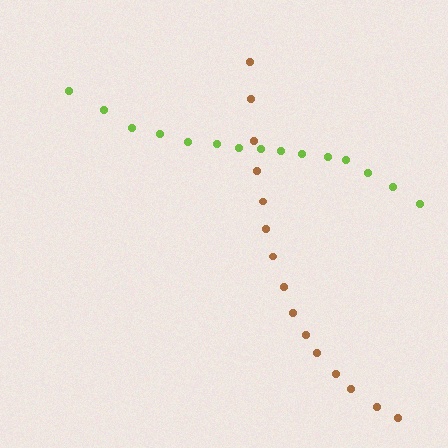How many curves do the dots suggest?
There are 2 distinct paths.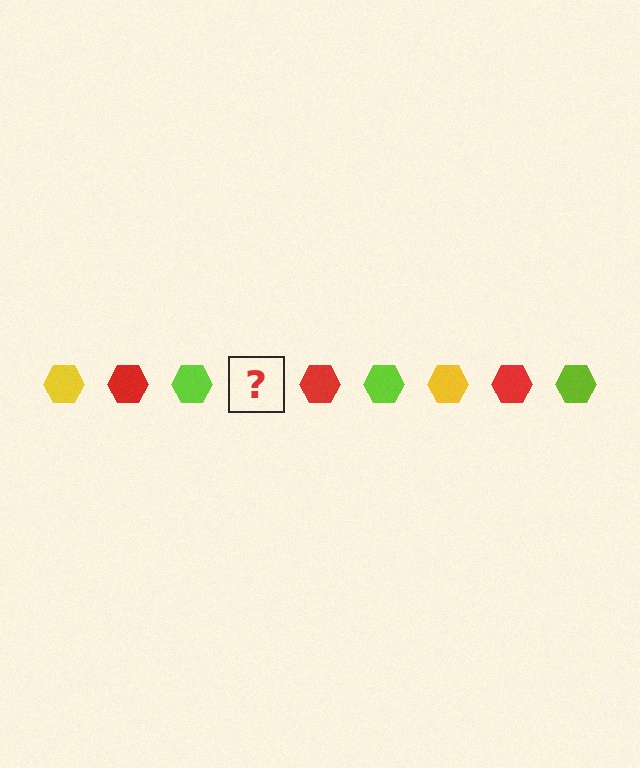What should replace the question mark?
The question mark should be replaced with a yellow hexagon.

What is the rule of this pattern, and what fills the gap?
The rule is that the pattern cycles through yellow, red, lime hexagons. The gap should be filled with a yellow hexagon.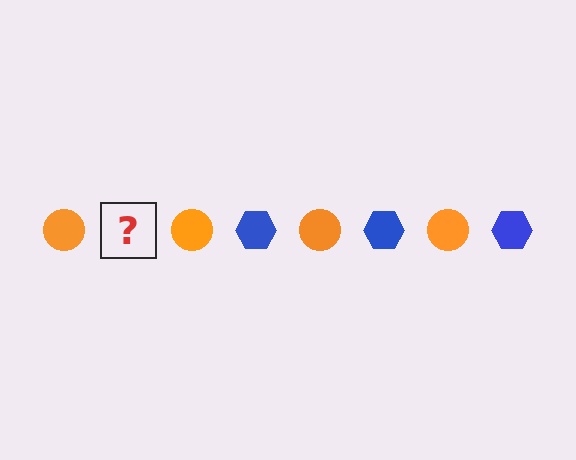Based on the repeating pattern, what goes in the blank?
The blank should be a blue hexagon.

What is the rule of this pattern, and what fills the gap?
The rule is that the pattern alternates between orange circle and blue hexagon. The gap should be filled with a blue hexagon.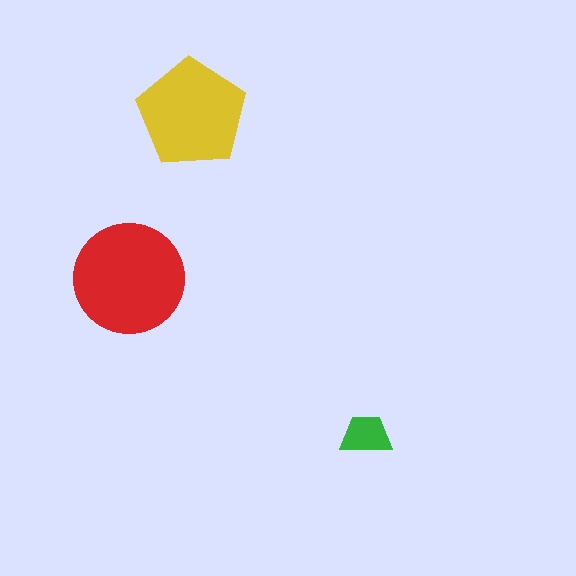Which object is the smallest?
The green trapezoid.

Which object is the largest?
The red circle.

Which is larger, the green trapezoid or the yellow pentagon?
The yellow pentagon.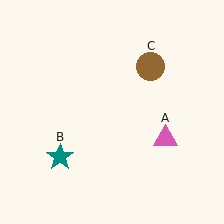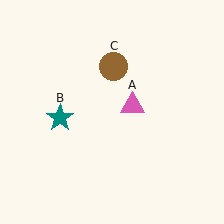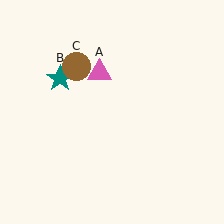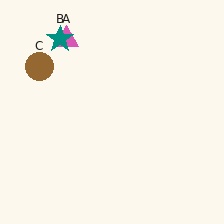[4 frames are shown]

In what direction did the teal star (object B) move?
The teal star (object B) moved up.